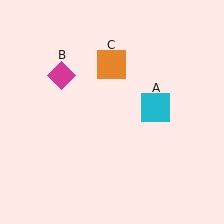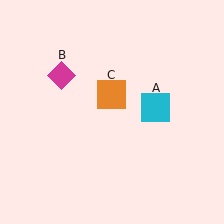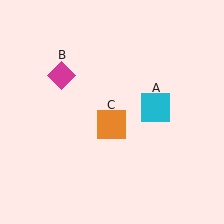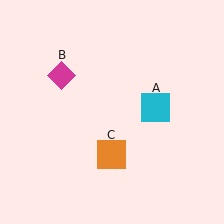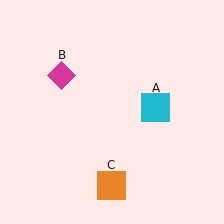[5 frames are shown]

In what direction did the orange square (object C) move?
The orange square (object C) moved down.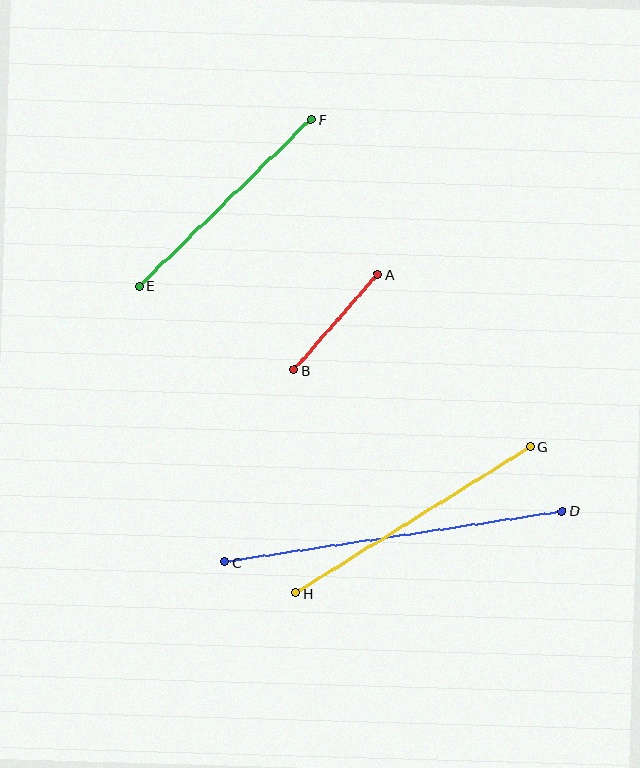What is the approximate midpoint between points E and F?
The midpoint is at approximately (225, 203) pixels.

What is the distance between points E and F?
The distance is approximately 240 pixels.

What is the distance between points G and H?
The distance is approximately 277 pixels.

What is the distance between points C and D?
The distance is approximately 341 pixels.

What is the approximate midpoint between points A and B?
The midpoint is at approximately (336, 322) pixels.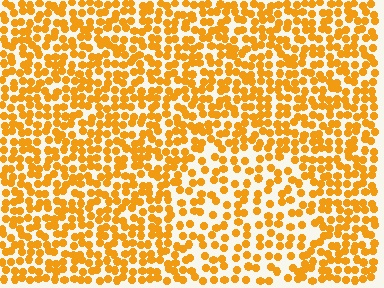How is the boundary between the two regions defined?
The boundary is defined by a change in element density (approximately 1.6x ratio). All elements are the same color, size, and shape.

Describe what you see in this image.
The image contains small orange elements arranged at two different densities. A circle-shaped region is visible where the elements are less densely packed than the surrounding area.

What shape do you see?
I see a circle.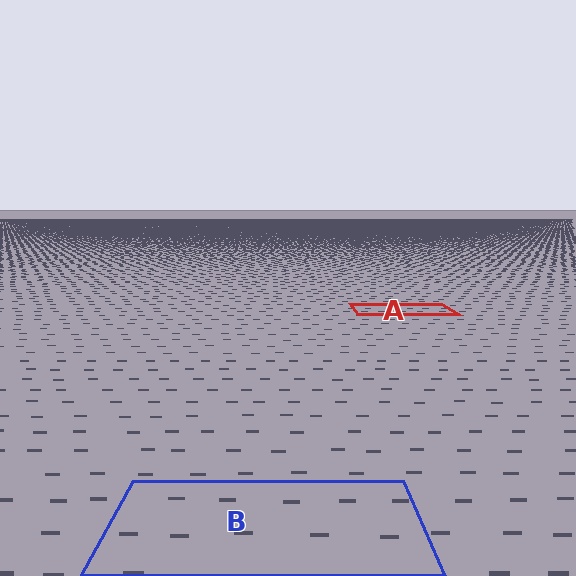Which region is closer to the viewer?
Region B is closer. The texture elements there are larger and more spread out.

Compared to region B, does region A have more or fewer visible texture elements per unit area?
Region A has more texture elements per unit area — they are packed more densely because it is farther away.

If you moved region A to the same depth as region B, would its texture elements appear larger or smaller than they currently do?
They would appear larger. At a closer depth, the same texture elements are projected at a bigger on-screen size.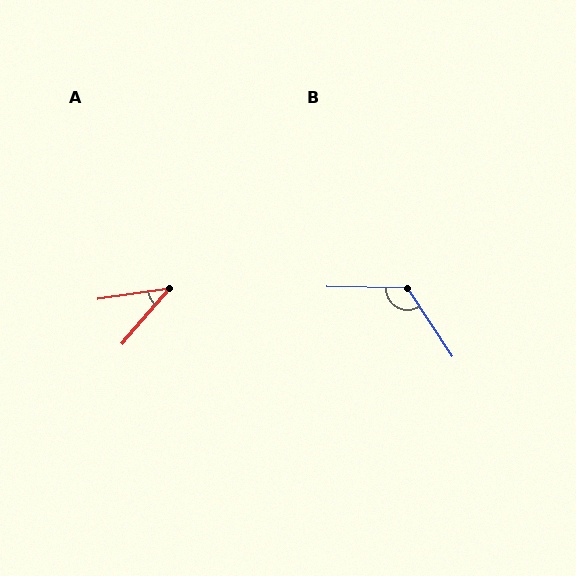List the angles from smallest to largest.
A (41°), B (124°).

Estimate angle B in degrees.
Approximately 124 degrees.